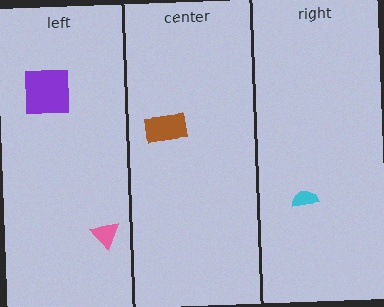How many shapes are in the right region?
1.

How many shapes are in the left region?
2.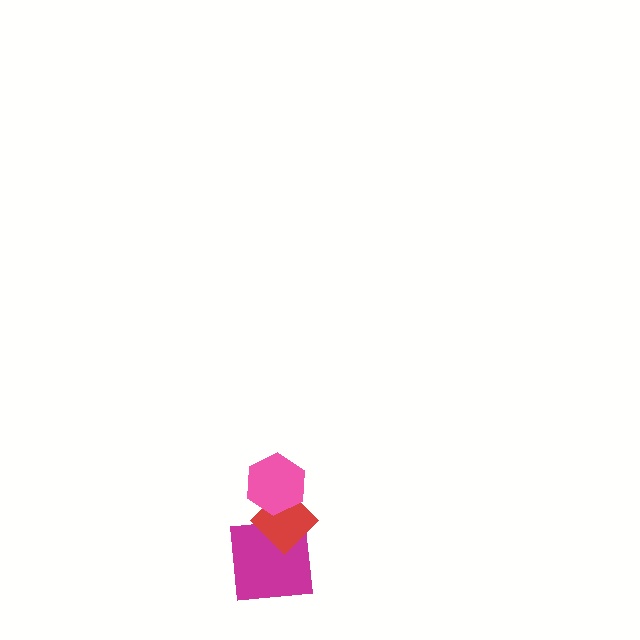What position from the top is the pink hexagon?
The pink hexagon is 1st from the top.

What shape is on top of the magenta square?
The red diamond is on top of the magenta square.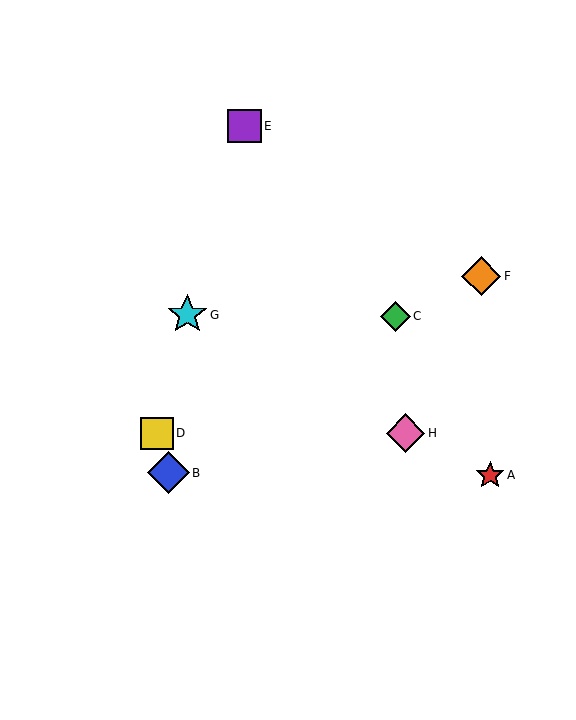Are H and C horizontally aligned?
No, H is at y≈433 and C is at y≈316.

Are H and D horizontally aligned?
Yes, both are at y≈433.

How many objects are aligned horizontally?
2 objects (D, H) are aligned horizontally.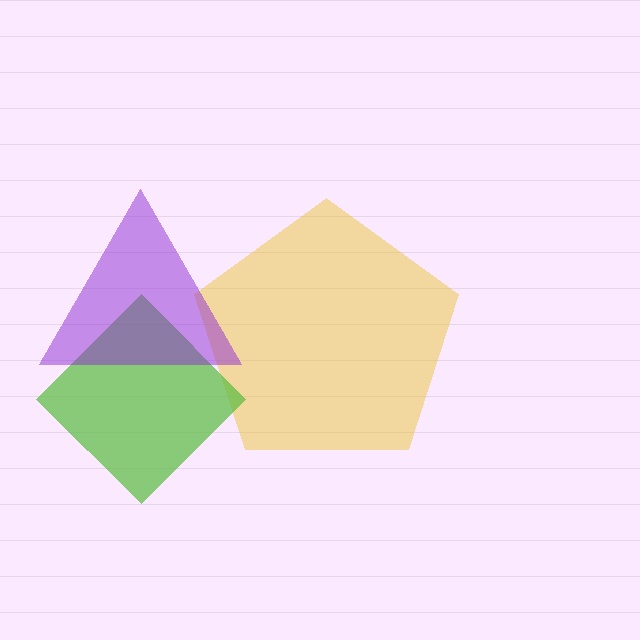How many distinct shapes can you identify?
There are 3 distinct shapes: a yellow pentagon, a lime diamond, a purple triangle.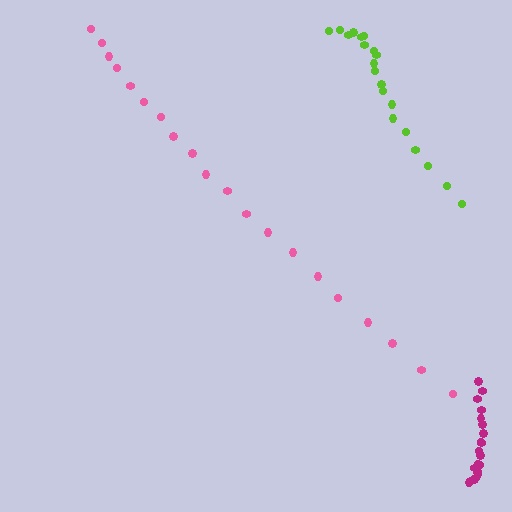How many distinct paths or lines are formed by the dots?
There are 3 distinct paths.